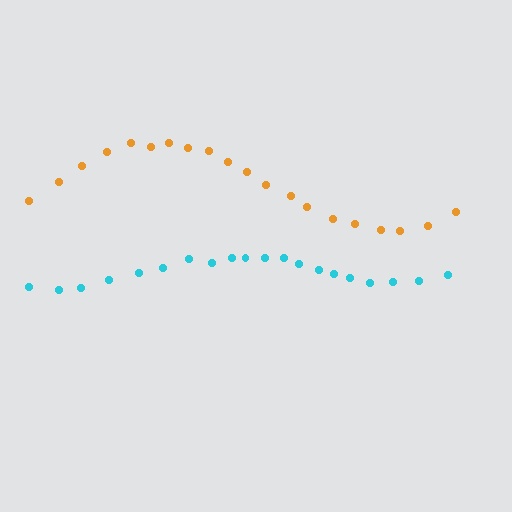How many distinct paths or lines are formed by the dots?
There are 2 distinct paths.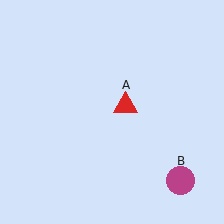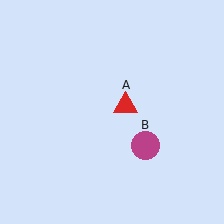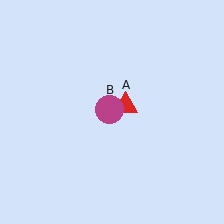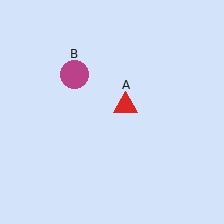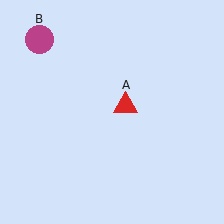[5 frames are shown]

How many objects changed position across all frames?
1 object changed position: magenta circle (object B).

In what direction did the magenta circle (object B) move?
The magenta circle (object B) moved up and to the left.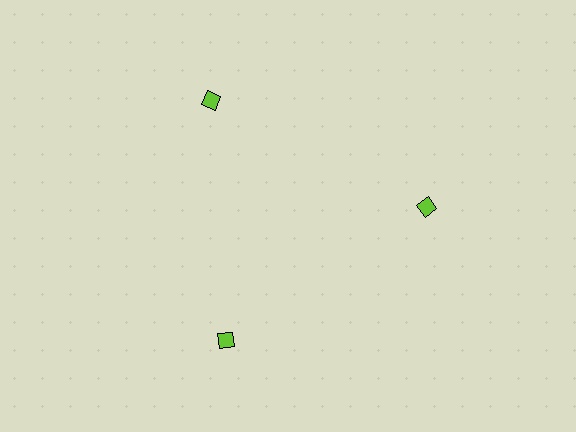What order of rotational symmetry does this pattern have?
This pattern has 3-fold rotational symmetry.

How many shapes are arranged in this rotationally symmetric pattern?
There are 3 shapes, arranged in 3 groups of 1.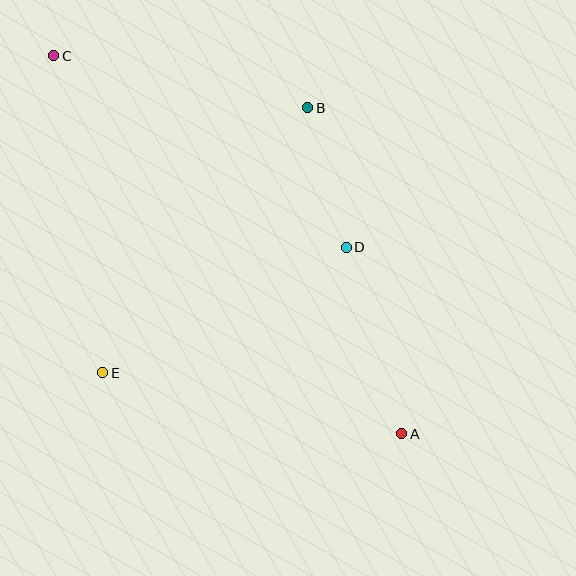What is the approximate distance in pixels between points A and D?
The distance between A and D is approximately 195 pixels.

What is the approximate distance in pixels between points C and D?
The distance between C and D is approximately 350 pixels.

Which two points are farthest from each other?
Points A and C are farthest from each other.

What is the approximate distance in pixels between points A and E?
The distance between A and E is approximately 305 pixels.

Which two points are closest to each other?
Points B and D are closest to each other.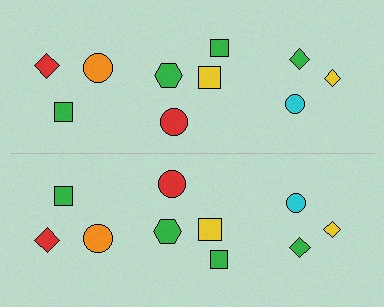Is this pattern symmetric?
Yes, this pattern has bilateral (reflection) symmetry.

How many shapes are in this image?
There are 20 shapes in this image.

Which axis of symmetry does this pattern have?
The pattern has a horizontal axis of symmetry running through the center of the image.